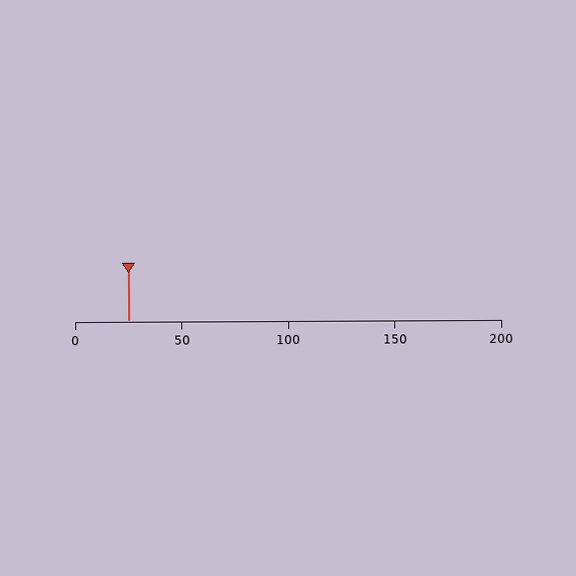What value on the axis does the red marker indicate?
The marker indicates approximately 25.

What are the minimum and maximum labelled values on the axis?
The axis runs from 0 to 200.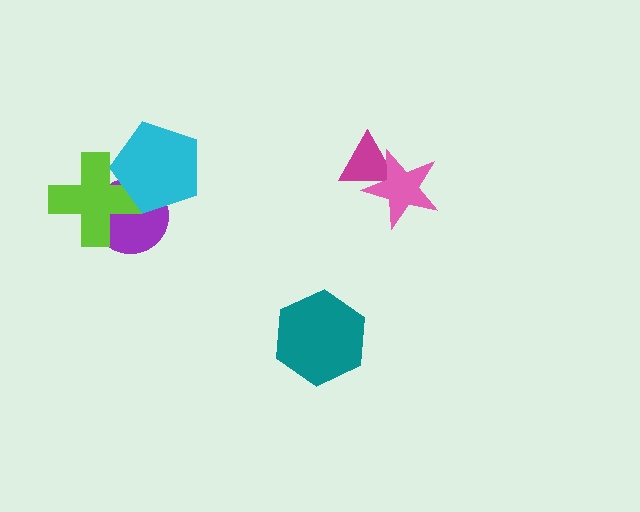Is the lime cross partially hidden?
Yes, it is partially covered by another shape.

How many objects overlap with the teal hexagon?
0 objects overlap with the teal hexagon.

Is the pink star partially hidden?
No, no other shape covers it.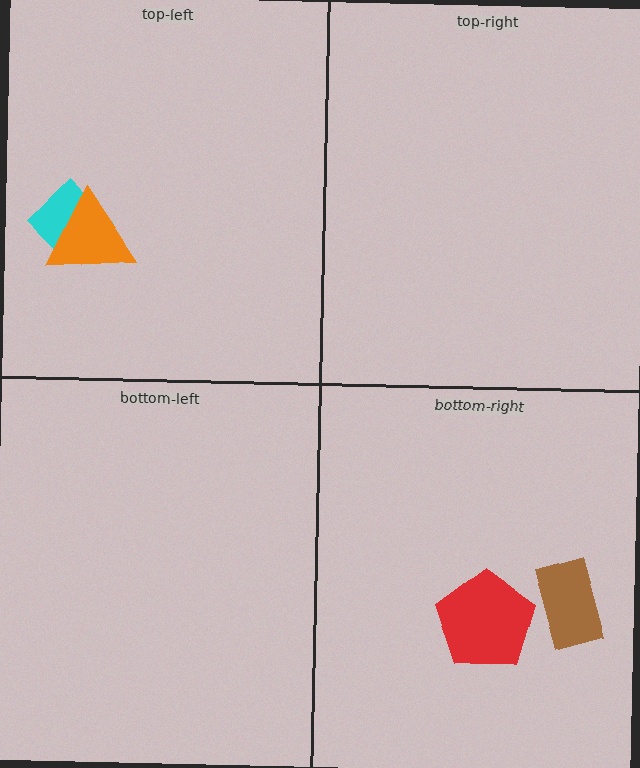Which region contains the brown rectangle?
The bottom-right region.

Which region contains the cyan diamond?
The top-left region.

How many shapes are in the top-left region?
2.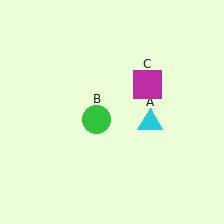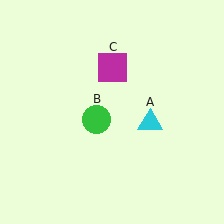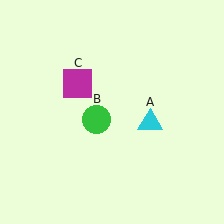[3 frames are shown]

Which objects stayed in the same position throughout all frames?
Cyan triangle (object A) and green circle (object B) remained stationary.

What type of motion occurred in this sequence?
The magenta square (object C) rotated counterclockwise around the center of the scene.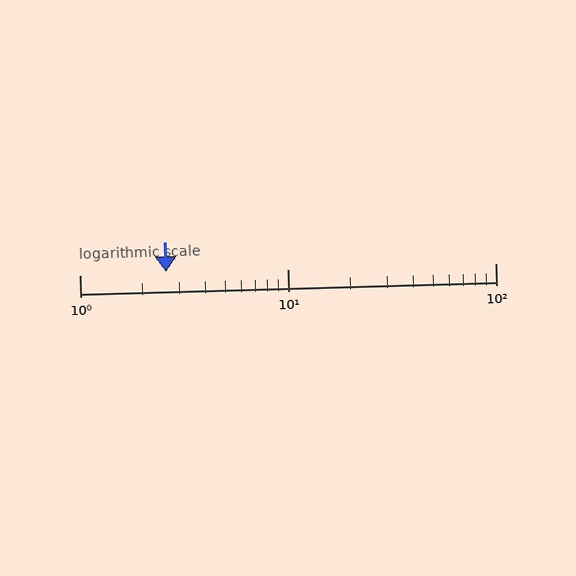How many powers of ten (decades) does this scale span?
The scale spans 2 decades, from 1 to 100.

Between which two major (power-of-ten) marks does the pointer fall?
The pointer is between 1 and 10.